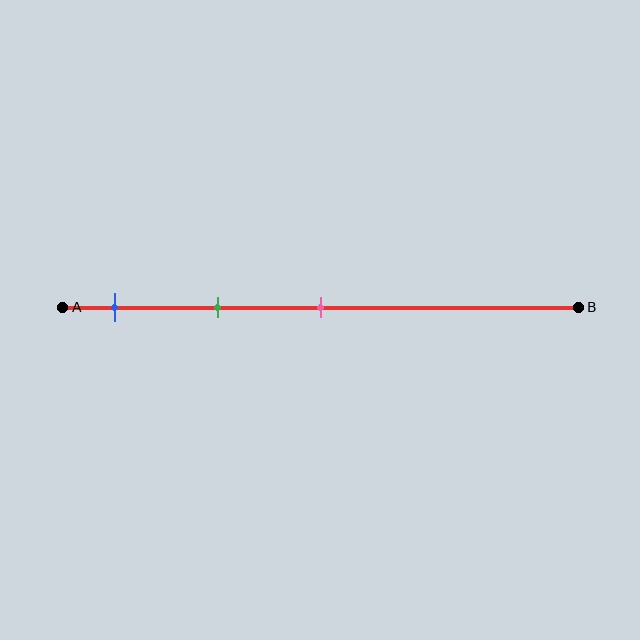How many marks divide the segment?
There are 3 marks dividing the segment.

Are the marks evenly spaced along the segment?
Yes, the marks are approximately evenly spaced.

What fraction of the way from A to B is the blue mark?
The blue mark is approximately 10% (0.1) of the way from A to B.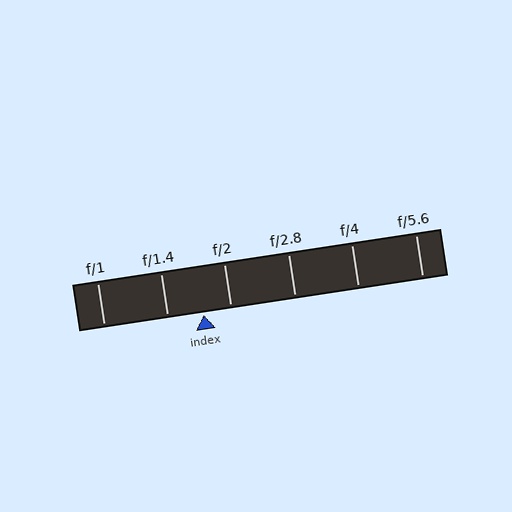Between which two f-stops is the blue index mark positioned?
The index mark is between f/1.4 and f/2.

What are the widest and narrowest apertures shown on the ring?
The widest aperture shown is f/1 and the narrowest is f/5.6.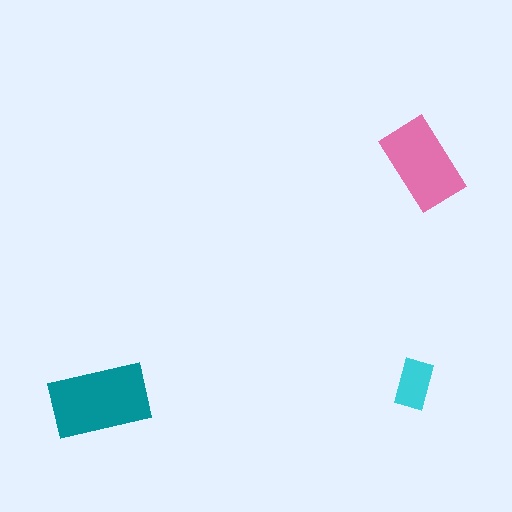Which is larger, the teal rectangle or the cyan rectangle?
The teal one.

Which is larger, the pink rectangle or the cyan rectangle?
The pink one.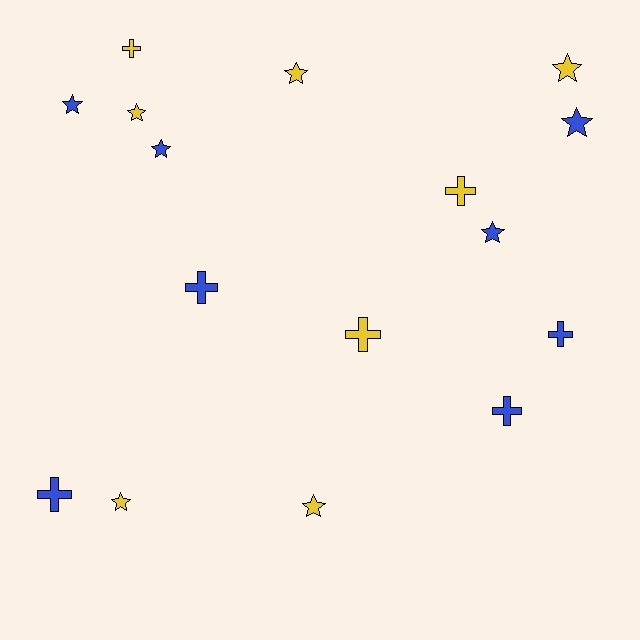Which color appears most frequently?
Yellow, with 8 objects.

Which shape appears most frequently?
Star, with 9 objects.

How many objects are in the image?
There are 16 objects.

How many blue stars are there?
There are 4 blue stars.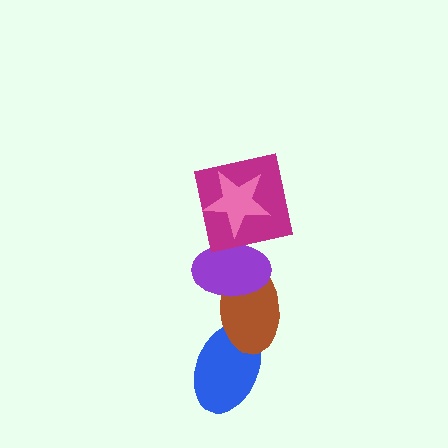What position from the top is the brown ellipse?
The brown ellipse is 4th from the top.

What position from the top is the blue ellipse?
The blue ellipse is 5th from the top.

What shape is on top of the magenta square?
The pink star is on top of the magenta square.